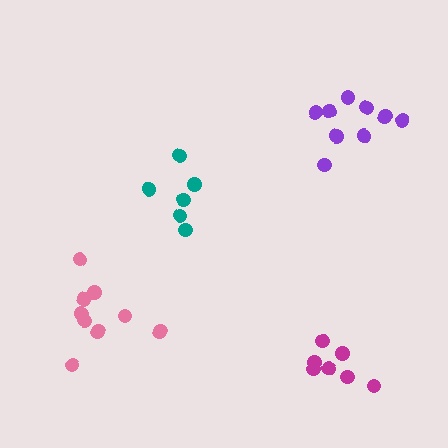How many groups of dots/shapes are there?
There are 4 groups.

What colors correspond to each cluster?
The clusters are colored: teal, pink, purple, magenta.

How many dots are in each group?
Group 1: 6 dots, Group 2: 9 dots, Group 3: 9 dots, Group 4: 7 dots (31 total).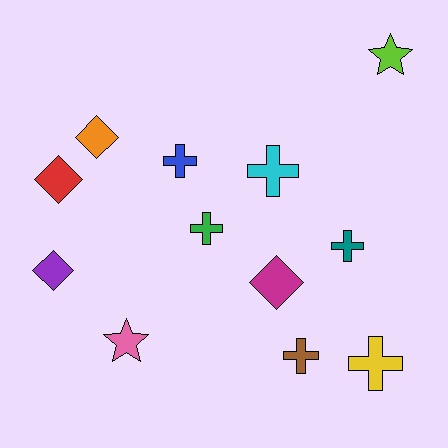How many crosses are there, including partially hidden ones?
There are 6 crosses.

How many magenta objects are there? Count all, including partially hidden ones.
There is 1 magenta object.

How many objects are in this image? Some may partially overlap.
There are 12 objects.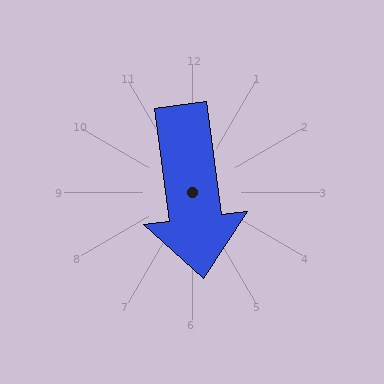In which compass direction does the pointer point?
South.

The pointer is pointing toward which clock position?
Roughly 6 o'clock.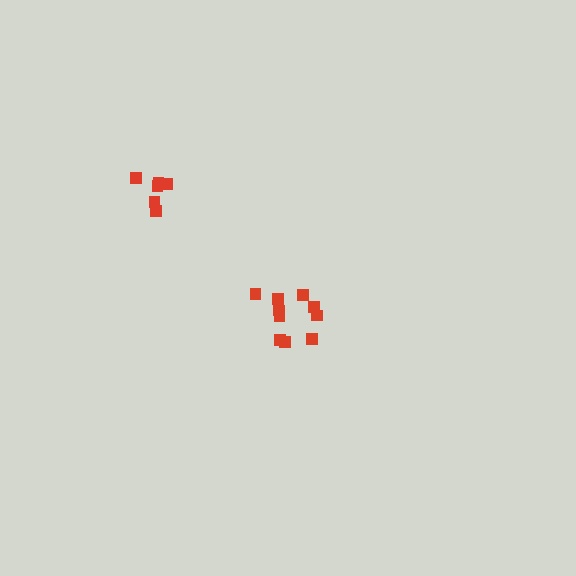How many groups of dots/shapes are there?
There are 2 groups.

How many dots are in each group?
Group 1: 10 dots, Group 2: 6 dots (16 total).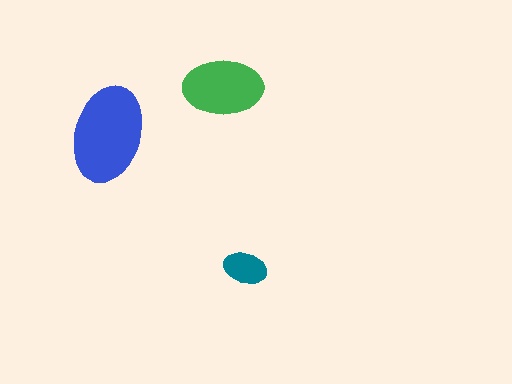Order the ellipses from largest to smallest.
the blue one, the green one, the teal one.